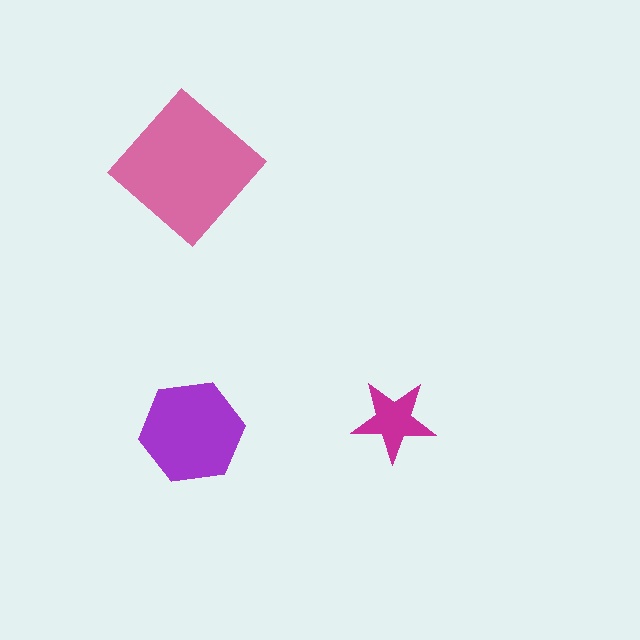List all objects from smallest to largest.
The magenta star, the purple hexagon, the pink diamond.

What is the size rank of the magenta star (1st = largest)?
3rd.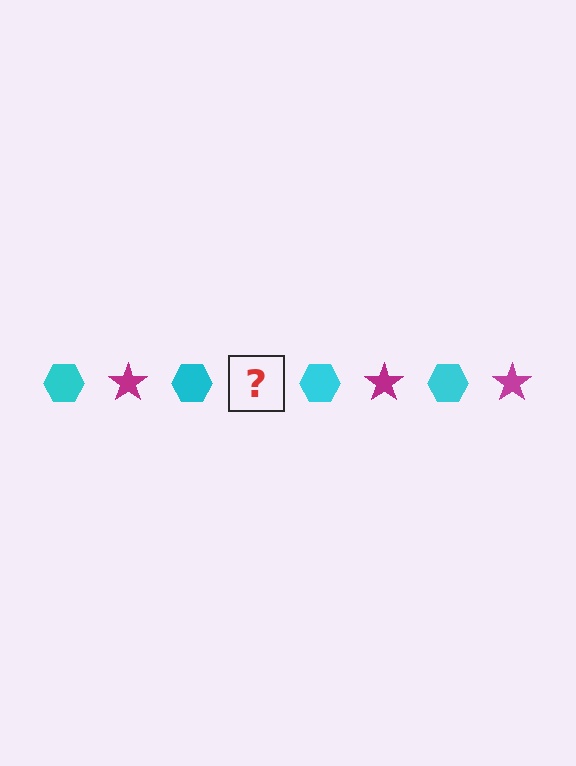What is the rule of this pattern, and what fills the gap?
The rule is that the pattern alternates between cyan hexagon and magenta star. The gap should be filled with a magenta star.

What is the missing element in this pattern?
The missing element is a magenta star.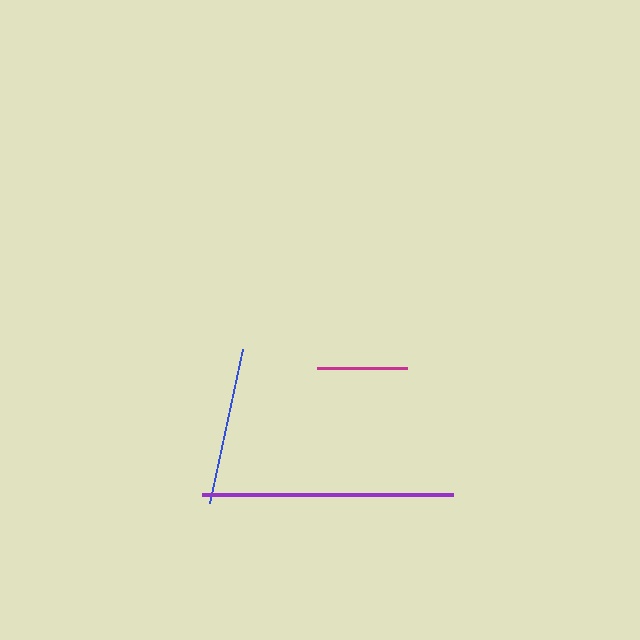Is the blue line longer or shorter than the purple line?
The purple line is longer than the blue line.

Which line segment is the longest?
The purple line is the longest at approximately 251 pixels.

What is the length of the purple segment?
The purple segment is approximately 251 pixels long.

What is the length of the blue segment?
The blue segment is approximately 157 pixels long.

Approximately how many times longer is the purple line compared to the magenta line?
The purple line is approximately 2.8 times the length of the magenta line.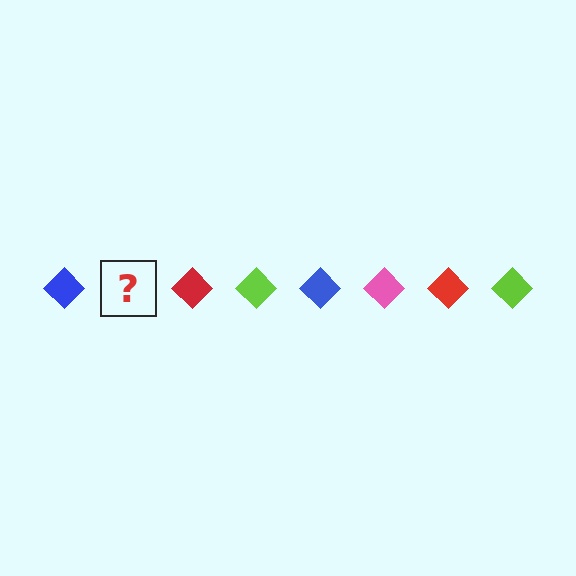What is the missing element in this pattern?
The missing element is a pink diamond.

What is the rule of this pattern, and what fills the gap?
The rule is that the pattern cycles through blue, pink, red, lime diamonds. The gap should be filled with a pink diamond.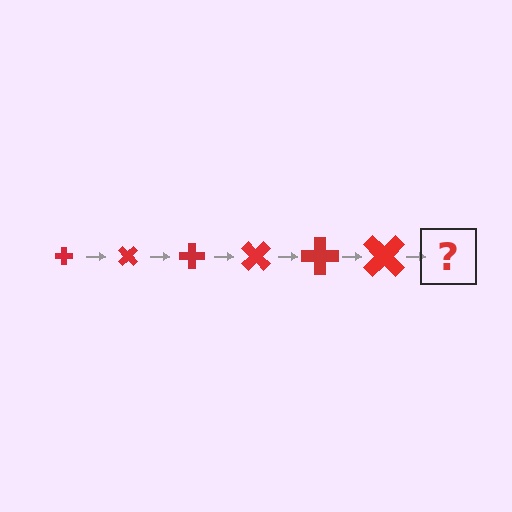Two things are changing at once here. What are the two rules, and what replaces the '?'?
The two rules are that the cross grows larger each step and it rotates 45 degrees each step. The '?' should be a cross, larger than the previous one and rotated 270 degrees from the start.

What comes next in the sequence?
The next element should be a cross, larger than the previous one and rotated 270 degrees from the start.